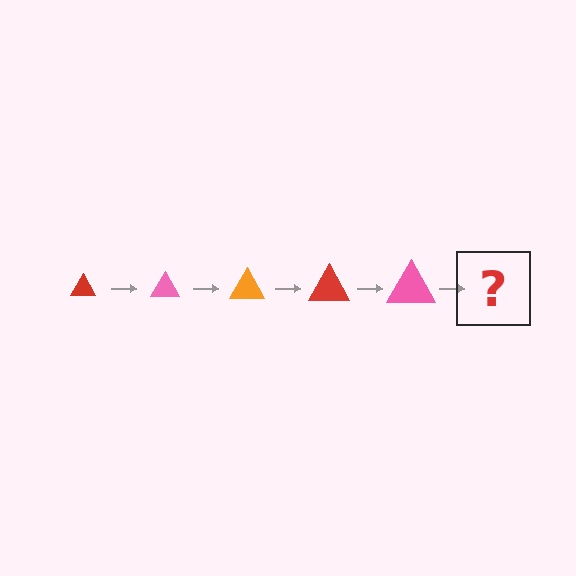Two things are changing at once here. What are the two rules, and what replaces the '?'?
The two rules are that the triangle grows larger each step and the color cycles through red, pink, and orange. The '?' should be an orange triangle, larger than the previous one.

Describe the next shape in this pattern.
It should be an orange triangle, larger than the previous one.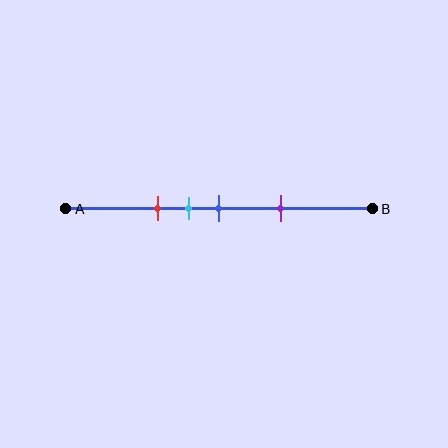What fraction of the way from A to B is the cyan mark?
The cyan mark is approximately 40% (0.4) of the way from A to B.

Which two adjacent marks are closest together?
The cyan and blue marks are the closest adjacent pair.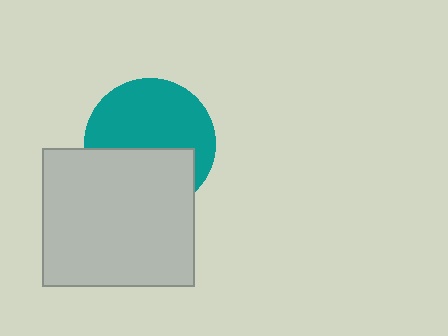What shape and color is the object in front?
The object in front is a light gray rectangle.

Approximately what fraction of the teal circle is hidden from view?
Roughly 42% of the teal circle is hidden behind the light gray rectangle.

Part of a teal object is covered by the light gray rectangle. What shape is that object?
It is a circle.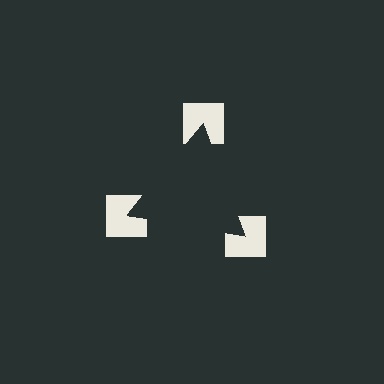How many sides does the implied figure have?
3 sides.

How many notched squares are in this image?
There are 3 — one at each vertex of the illusory triangle.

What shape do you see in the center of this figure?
An illusory triangle — its edges are inferred from the aligned wedge cuts in the notched squares, not physically drawn.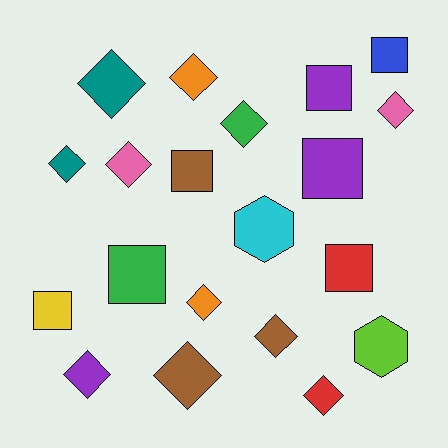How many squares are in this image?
There are 7 squares.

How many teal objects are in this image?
There are 2 teal objects.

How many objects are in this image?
There are 20 objects.